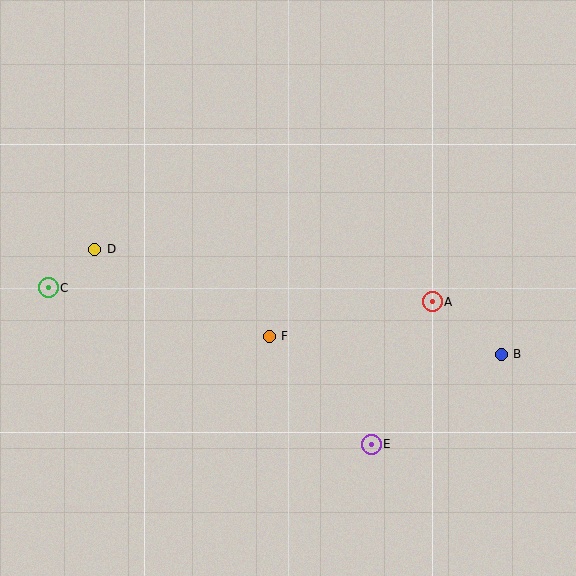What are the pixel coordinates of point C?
Point C is at (48, 288).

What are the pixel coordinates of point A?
Point A is at (432, 302).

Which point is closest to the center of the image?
Point F at (269, 336) is closest to the center.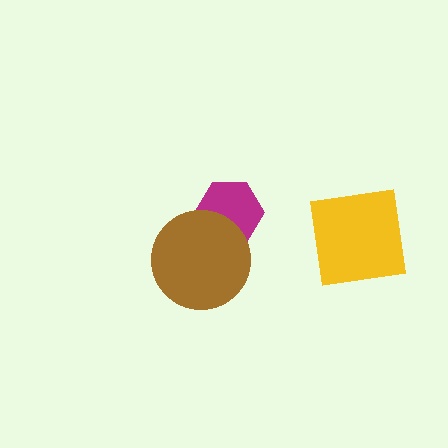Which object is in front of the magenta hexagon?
The brown circle is in front of the magenta hexagon.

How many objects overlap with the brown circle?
1 object overlaps with the brown circle.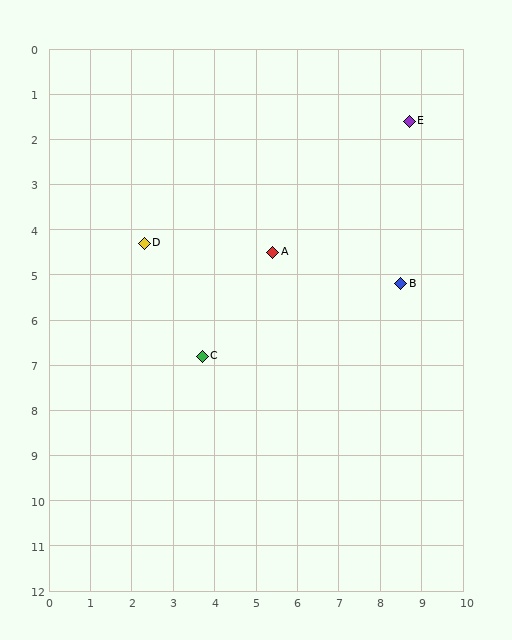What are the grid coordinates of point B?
Point B is at approximately (8.5, 5.2).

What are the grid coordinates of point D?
Point D is at approximately (2.3, 4.3).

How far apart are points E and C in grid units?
Points E and C are about 7.2 grid units apart.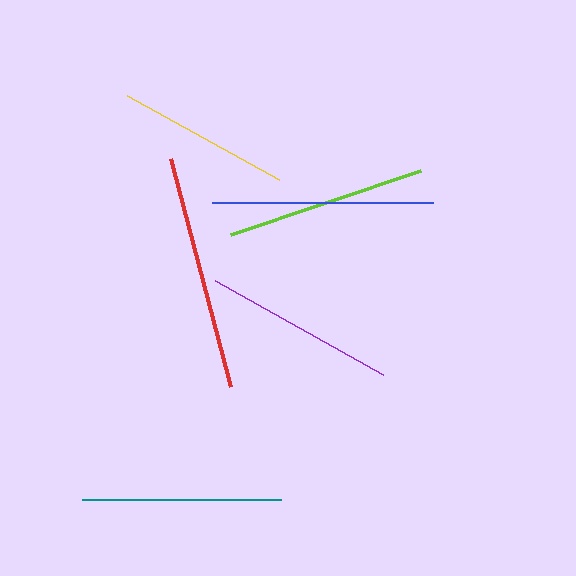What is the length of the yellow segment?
The yellow segment is approximately 173 pixels long.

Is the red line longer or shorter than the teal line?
The red line is longer than the teal line.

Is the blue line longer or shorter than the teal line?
The blue line is longer than the teal line.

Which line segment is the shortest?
The yellow line is the shortest at approximately 173 pixels.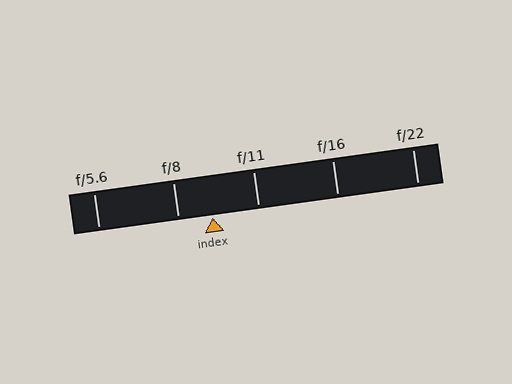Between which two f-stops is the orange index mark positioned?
The index mark is between f/8 and f/11.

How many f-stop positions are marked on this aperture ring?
There are 5 f-stop positions marked.